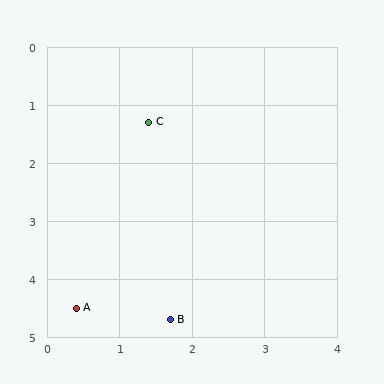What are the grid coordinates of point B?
Point B is at approximately (1.7, 4.7).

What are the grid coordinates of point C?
Point C is at approximately (1.4, 1.3).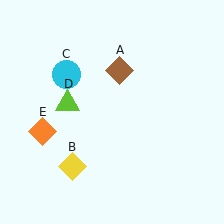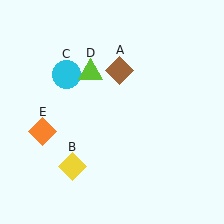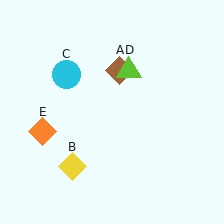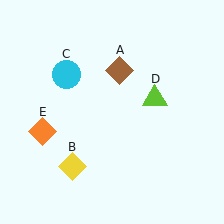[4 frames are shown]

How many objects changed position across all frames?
1 object changed position: lime triangle (object D).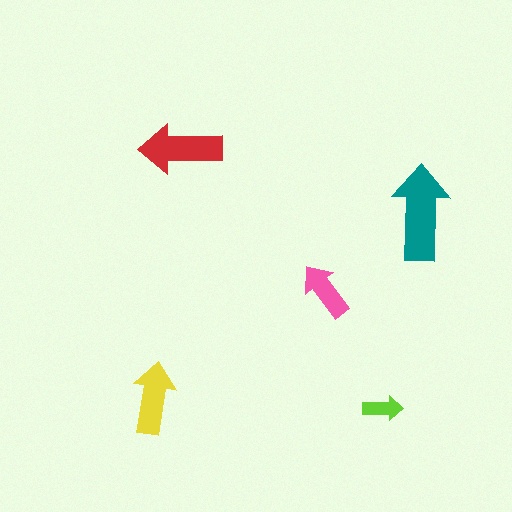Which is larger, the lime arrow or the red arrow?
The red one.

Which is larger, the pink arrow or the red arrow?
The red one.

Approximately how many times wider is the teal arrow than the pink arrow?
About 1.5 times wider.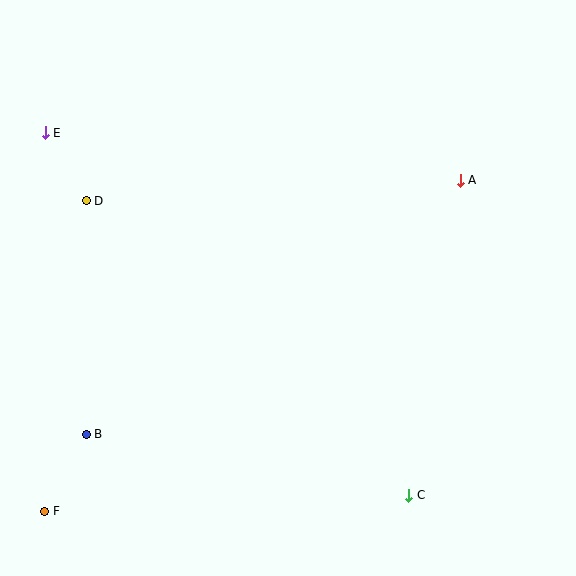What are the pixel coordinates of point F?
Point F is at (45, 511).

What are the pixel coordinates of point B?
Point B is at (86, 434).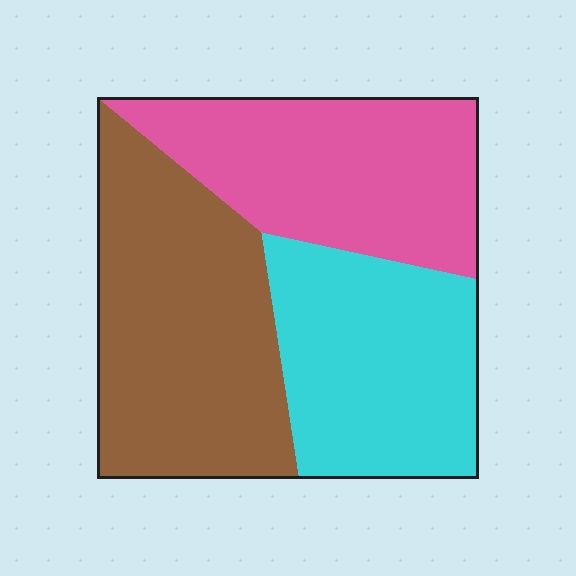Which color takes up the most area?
Brown, at roughly 40%.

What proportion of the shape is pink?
Pink takes up about one third (1/3) of the shape.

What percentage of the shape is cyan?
Cyan takes up about one third (1/3) of the shape.